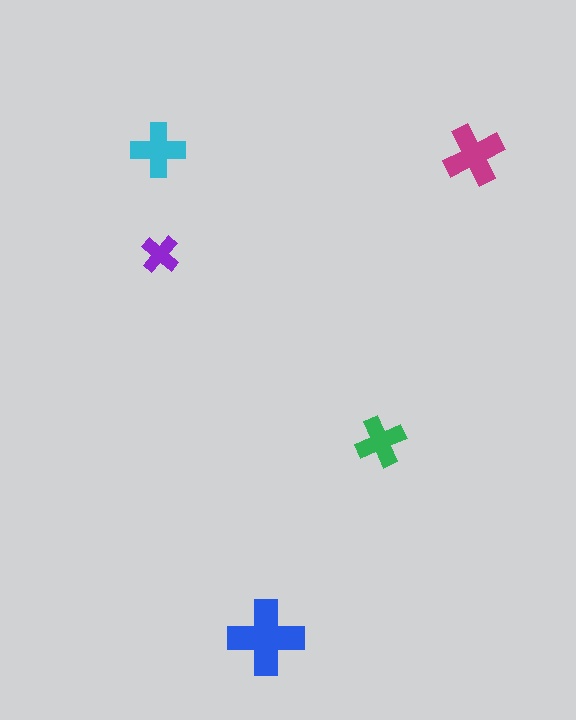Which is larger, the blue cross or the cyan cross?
The blue one.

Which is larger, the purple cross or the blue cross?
The blue one.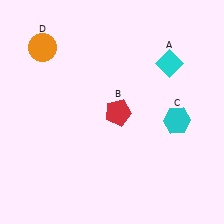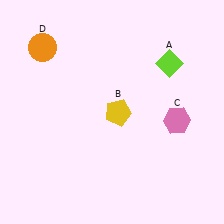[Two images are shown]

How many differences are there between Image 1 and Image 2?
There are 3 differences between the two images.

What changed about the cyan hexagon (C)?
In Image 1, C is cyan. In Image 2, it changed to pink.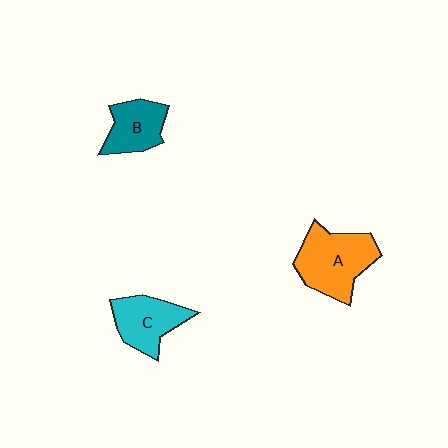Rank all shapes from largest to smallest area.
From largest to smallest: A (orange), C (cyan), B (teal).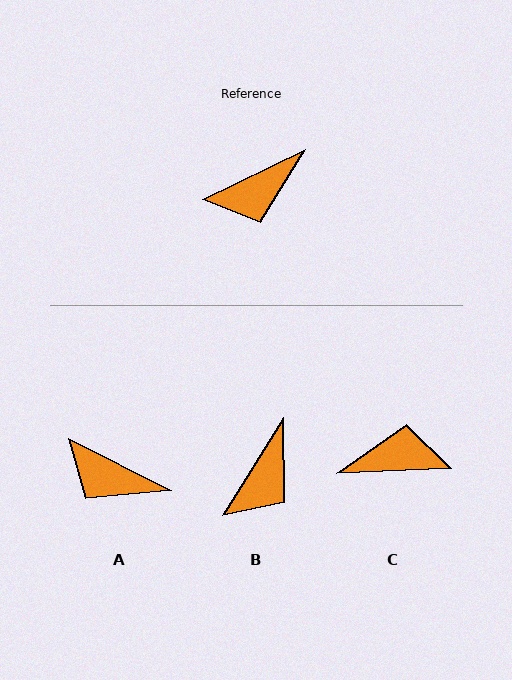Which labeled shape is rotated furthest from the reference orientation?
C, about 157 degrees away.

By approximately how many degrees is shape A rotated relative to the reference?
Approximately 53 degrees clockwise.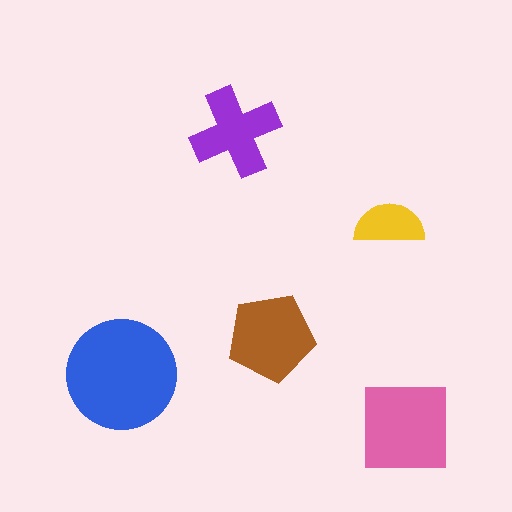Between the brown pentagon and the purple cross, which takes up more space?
The brown pentagon.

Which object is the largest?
The blue circle.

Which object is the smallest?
The yellow semicircle.